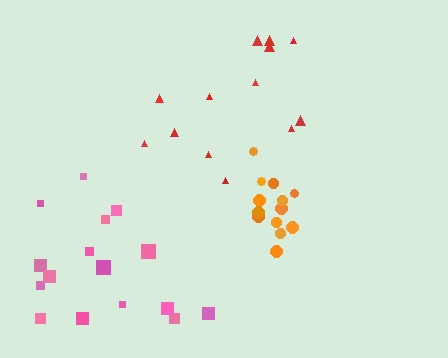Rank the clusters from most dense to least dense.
orange, red, pink.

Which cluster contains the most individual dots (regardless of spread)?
Pink (16).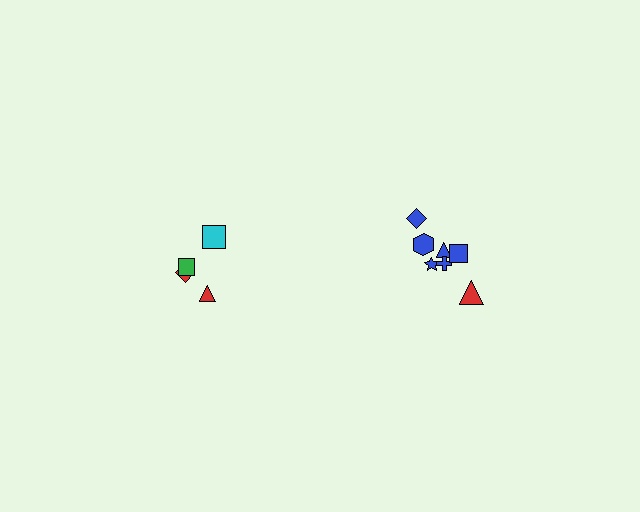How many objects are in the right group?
There are 7 objects.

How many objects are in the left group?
There are 4 objects.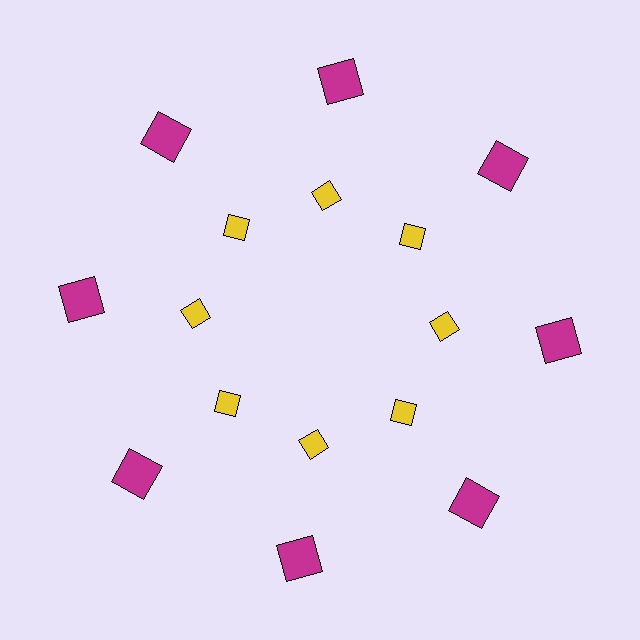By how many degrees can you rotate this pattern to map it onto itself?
The pattern maps onto itself every 45 degrees of rotation.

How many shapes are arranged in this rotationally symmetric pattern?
There are 16 shapes, arranged in 8 groups of 2.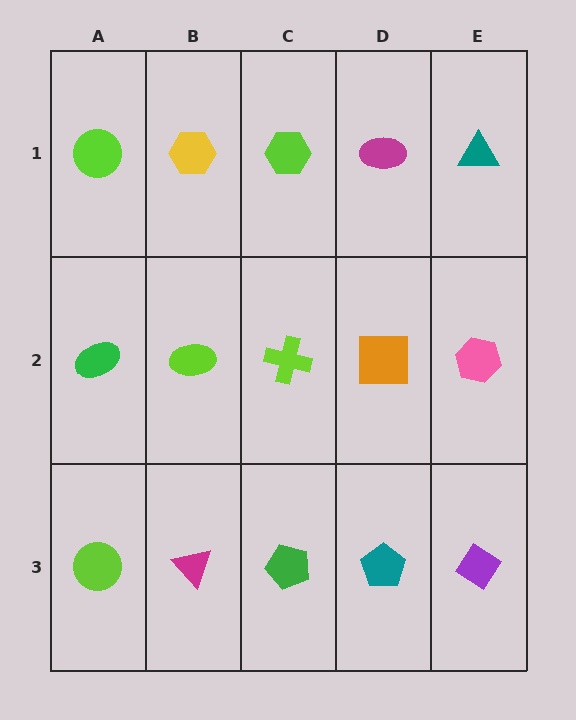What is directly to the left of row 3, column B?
A lime circle.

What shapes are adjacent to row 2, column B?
A yellow hexagon (row 1, column B), a magenta triangle (row 3, column B), a green ellipse (row 2, column A), a lime cross (row 2, column C).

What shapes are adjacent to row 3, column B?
A lime ellipse (row 2, column B), a lime circle (row 3, column A), a green pentagon (row 3, column C).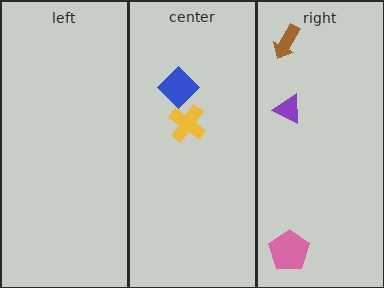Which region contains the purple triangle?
The right region.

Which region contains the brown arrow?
The right region.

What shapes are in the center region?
The blue diamond, the yellow cross.